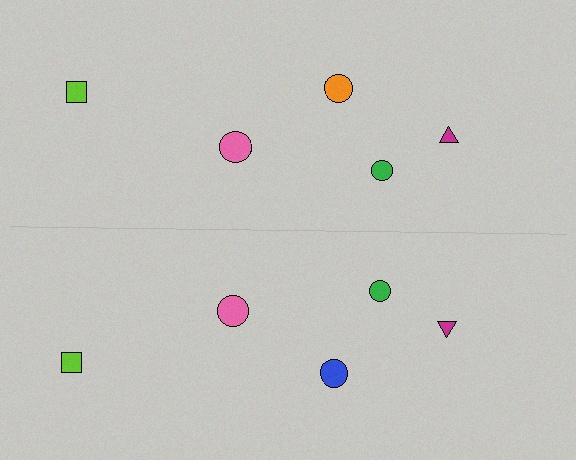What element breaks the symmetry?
The blue circle on the bottom side breaks the symmetry — its mirror counterpart is orange.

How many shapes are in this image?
There are 10 shapes in this image.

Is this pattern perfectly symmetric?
No, the pattern is not perfectly symmetric. The blue circle on the bottom side breaks the symmetry — its mirror counterpart is orange.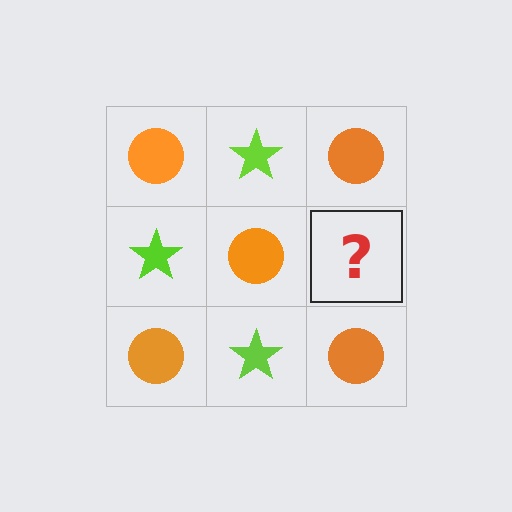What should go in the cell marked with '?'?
The missing cell should contain a lime star.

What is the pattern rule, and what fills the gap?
The rule is that it alternates orange circle and lime star in a checkerboard pattern. The gap should be filled with a lime star.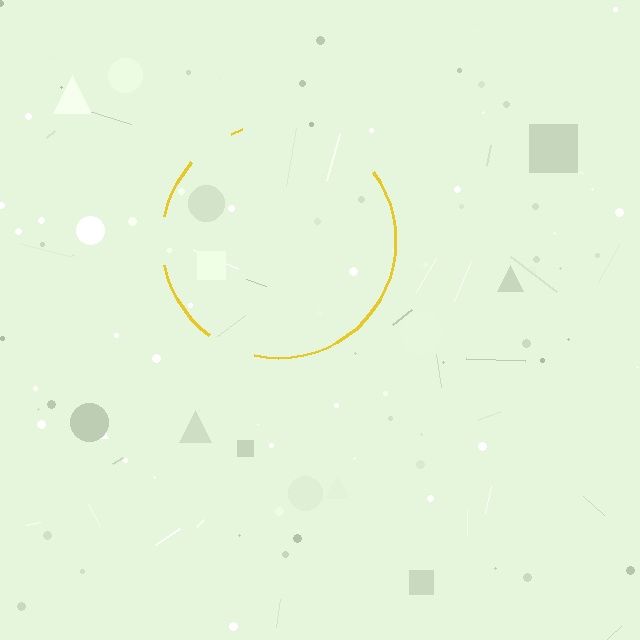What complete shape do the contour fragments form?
The contour fragments form a circle.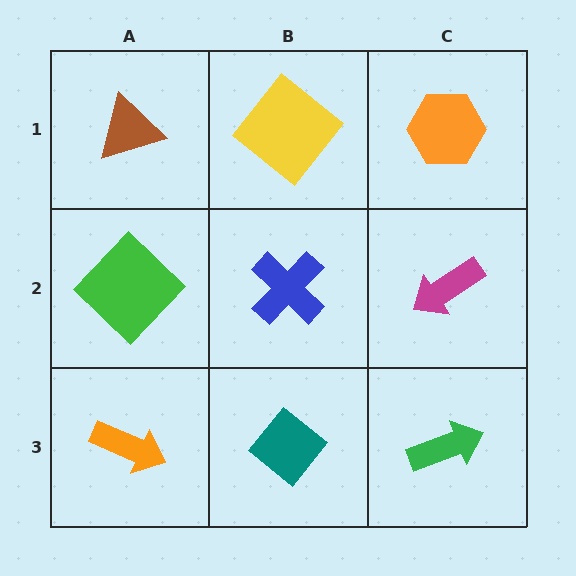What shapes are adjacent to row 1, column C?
A magenta arrow (row 2, column C), a yellow diamond (row 1, column B).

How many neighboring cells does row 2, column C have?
3.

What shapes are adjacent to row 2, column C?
An orange hexagon (row 1, column C), a green arrow (row 3, column C), a blue cross (row 2, column B).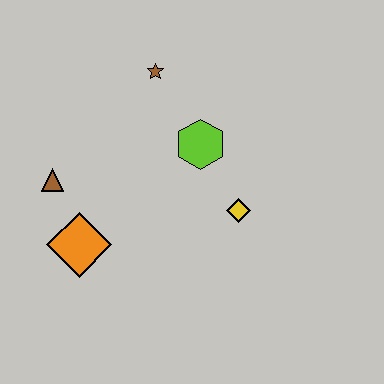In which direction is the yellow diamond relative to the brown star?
The yellow diamond is below the brown star.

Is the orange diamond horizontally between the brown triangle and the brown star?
Yes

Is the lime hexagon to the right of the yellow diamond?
No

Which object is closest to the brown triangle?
The orange diamond is closest to the brown triangle.